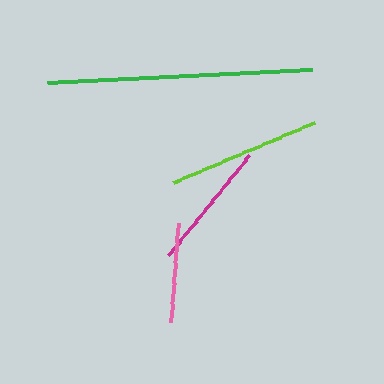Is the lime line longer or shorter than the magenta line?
The lime line is longer than the magenta line.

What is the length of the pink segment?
The pink segment is approximately 99 pixels long.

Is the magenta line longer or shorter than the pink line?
The magenta line is longer than the pink line.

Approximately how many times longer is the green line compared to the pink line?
The green line is approximately 2.7 times the length of the pink line.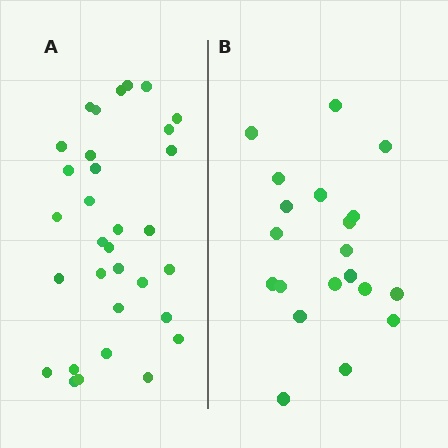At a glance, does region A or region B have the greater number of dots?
Region A (the left region) has more dots.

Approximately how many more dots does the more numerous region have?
Region A has roughly 12 or so more dots than region B.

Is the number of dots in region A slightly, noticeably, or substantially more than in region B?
Region A has substantially more. The ratio is roughly 1.6 to 1.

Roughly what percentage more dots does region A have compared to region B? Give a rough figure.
About 60% more.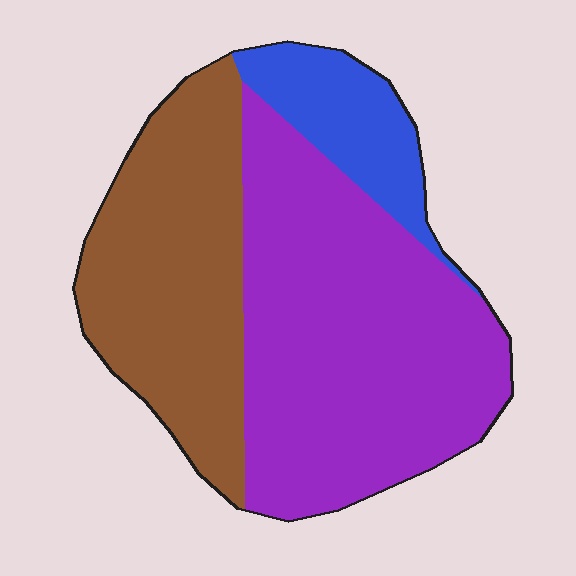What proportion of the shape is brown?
Brown covers about 35% of the shape.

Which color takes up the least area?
Blue, at roughly 15%.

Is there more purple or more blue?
Purple.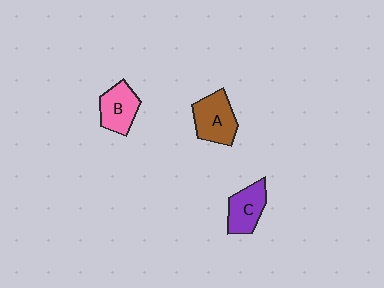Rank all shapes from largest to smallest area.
From largest to smallest: A (brown), B (pink), C (purple).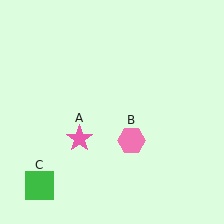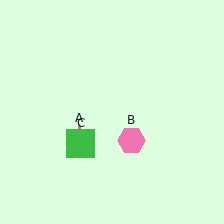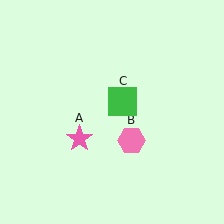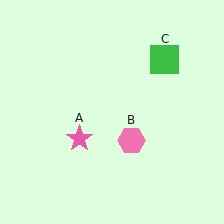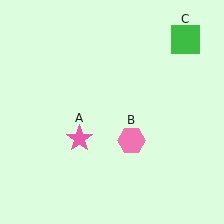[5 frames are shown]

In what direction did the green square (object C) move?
The green square (object C) moved up and to the right.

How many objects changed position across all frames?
1 object changed position: green square (object C).